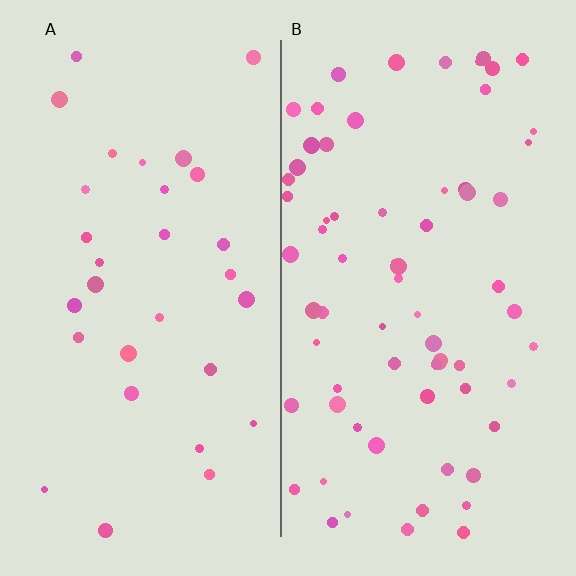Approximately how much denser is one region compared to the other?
Approximately 2.3× — region B over region A.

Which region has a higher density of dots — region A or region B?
B (the right).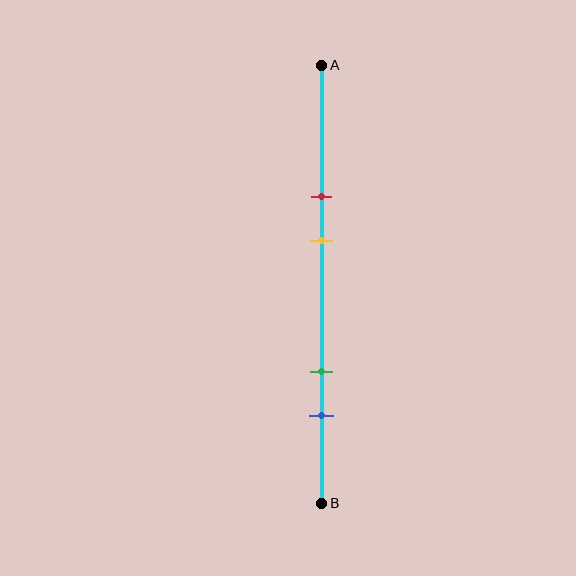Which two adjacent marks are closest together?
The red and yellow marks are the closest adjacent pair.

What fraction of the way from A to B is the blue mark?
The blue mark is approximately 80% (0.8) of the way from A to B.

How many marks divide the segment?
There are 4 marks dividing the segment.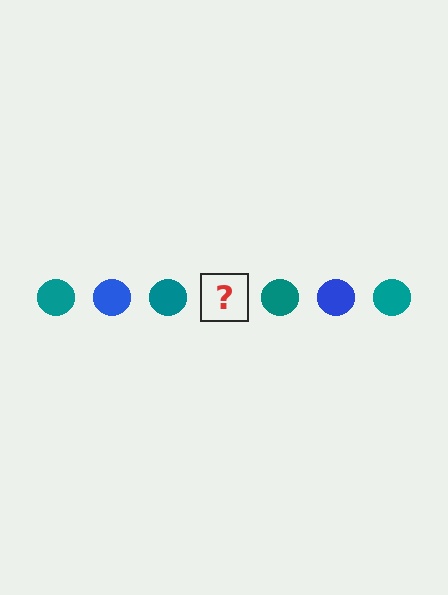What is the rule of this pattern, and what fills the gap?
The rule is that the pattern cycles through teal, blue circles. The gap should be filled with a blue circle.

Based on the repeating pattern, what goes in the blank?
The blank should be a blue circle.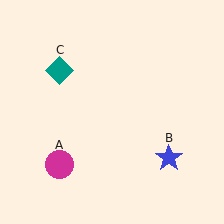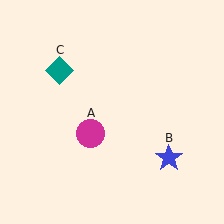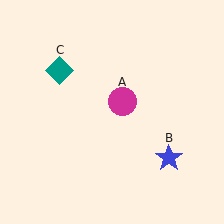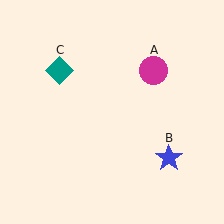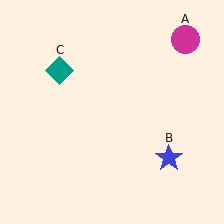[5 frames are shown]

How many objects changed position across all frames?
1 object changed position: magenta circle (object A).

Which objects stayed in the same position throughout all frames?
Blue star (object B) and teal diamond (object C) remained stationary.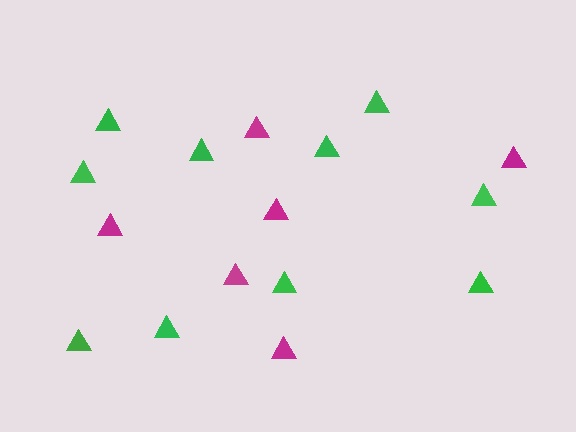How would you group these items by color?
There are 2 groups: one group of magenta triangles (6) and one group of green triangles (10).